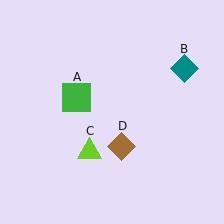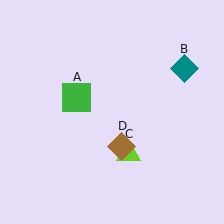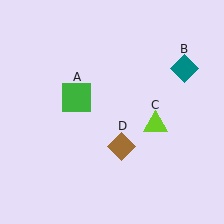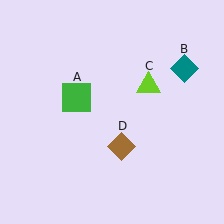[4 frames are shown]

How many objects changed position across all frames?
1 object changed position: lime triangle (object C).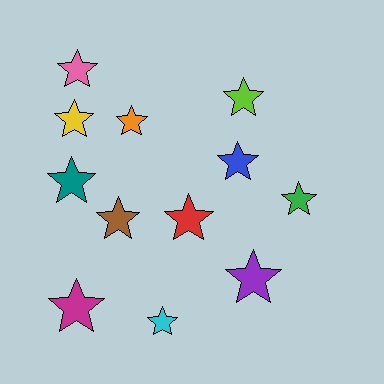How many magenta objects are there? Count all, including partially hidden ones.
There is 1 magenta object.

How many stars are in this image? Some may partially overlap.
There are 12 stars.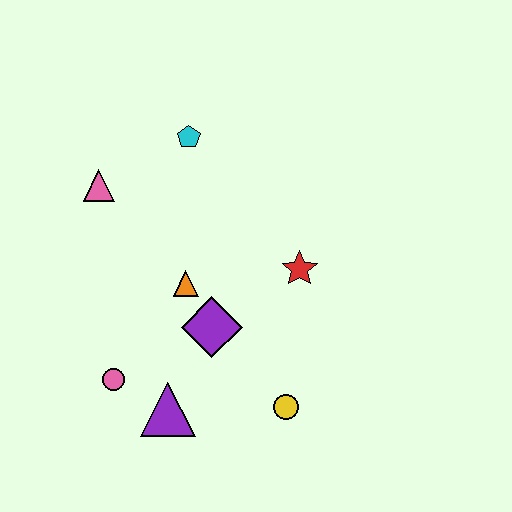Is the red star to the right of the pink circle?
Yes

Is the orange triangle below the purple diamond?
No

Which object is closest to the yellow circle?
The purple diamond is closest to the yellow circle.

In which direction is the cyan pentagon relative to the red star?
The cyan pentagon is above the red star.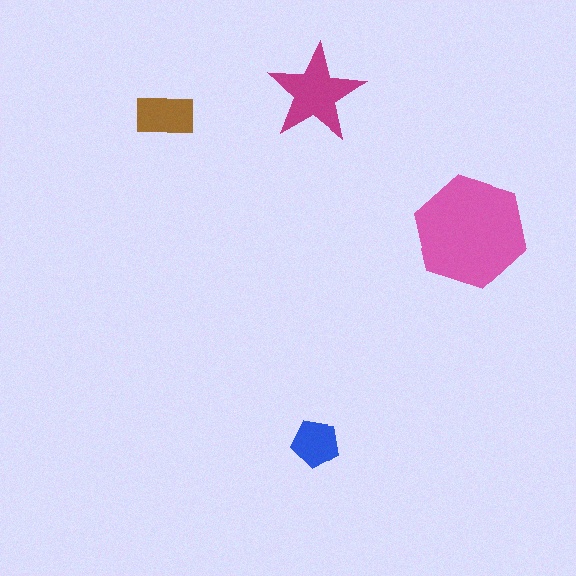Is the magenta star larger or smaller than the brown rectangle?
Larger.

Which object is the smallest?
The blue pentagon.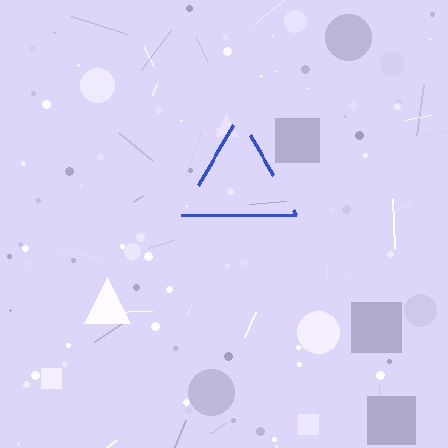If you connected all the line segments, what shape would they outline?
They would outline a triangle.